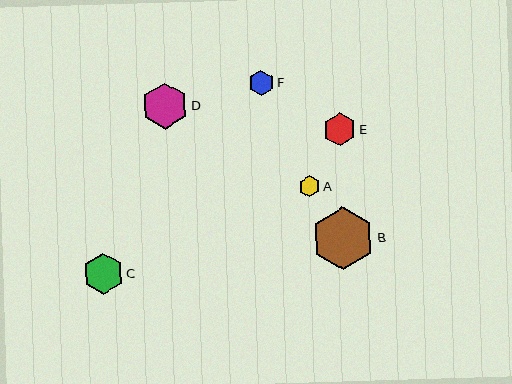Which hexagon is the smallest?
Hexagon A is the smallest with a size of approximately 21 pixels.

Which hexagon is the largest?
Hexagon B is the largest with a size of approximately 63 pixels.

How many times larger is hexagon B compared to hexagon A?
Hexagon B is approximately 3.0 times the size of hexagon A.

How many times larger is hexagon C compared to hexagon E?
Hexagon C is approximately 1.3 times the size of hexagon E.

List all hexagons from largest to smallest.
From largest to smallest: B, D, C, E, F, A.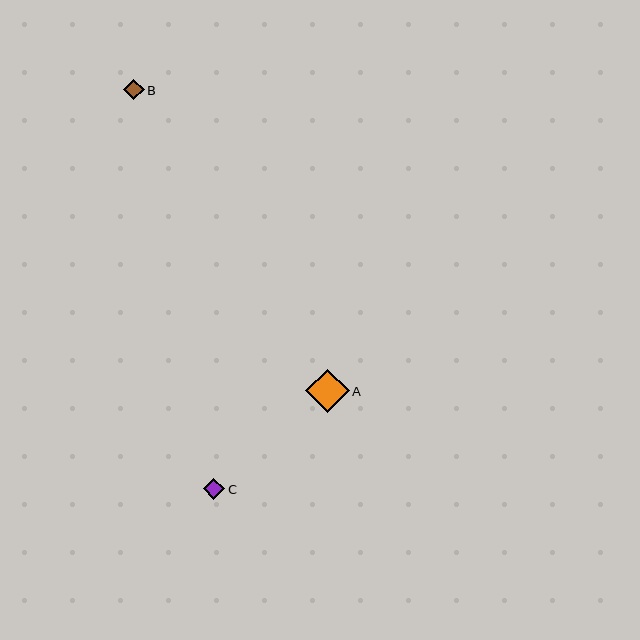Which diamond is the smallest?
Diamond B is the smallest with a size of approximately 20 pixels.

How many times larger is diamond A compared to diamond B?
Diamond A is approximately 2.1 times the size of diamond B.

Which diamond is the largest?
Diamond A is the largest with a size of approximately 44 pixels.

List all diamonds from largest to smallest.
From largest to smallest: A, C, B.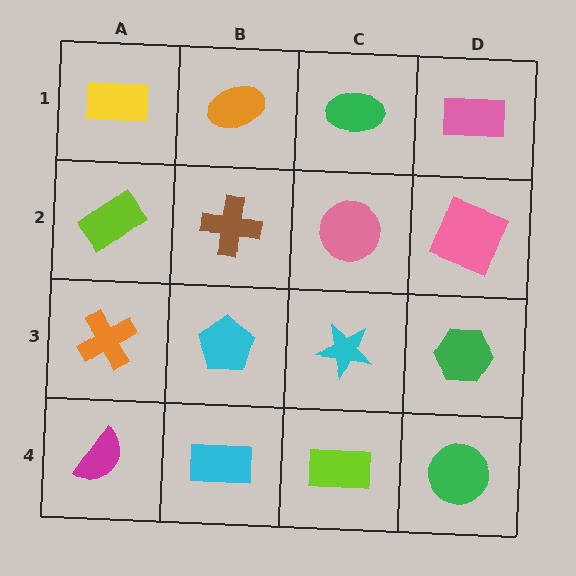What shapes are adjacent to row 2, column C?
A green ellipse (row 1, column C), a cyan star (row 3, column C), a brown cross (row 2, column B), a pink square (row 2, column D).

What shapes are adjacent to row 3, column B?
A brown cross (row 2, column B), a cyan rectangle (row 4, column B), an orange cross (row 3, column A), a cyan star (row 3, column C).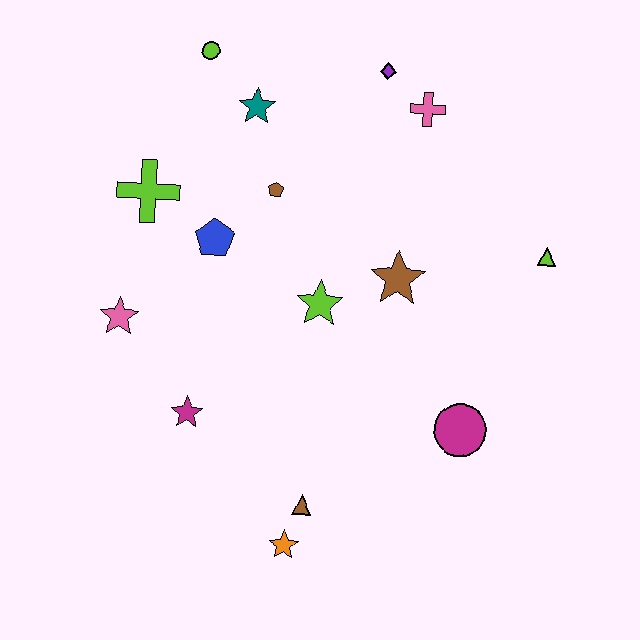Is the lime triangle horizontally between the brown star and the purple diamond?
No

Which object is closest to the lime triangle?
The brown star is closest to the lime triangle.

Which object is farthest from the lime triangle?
The pink star is farthest from the lime triangle.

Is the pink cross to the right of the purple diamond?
Yes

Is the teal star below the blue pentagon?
No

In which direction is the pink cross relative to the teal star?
The pink cross is to the right of the teal star.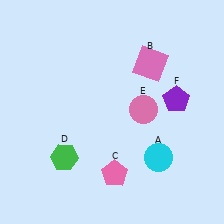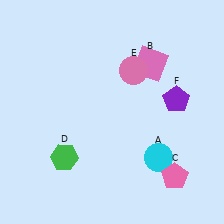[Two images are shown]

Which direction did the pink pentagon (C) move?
The pink pentagon (C) moved right.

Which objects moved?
The objects that moved are: the pink pentagon (C), the pink circle (E).